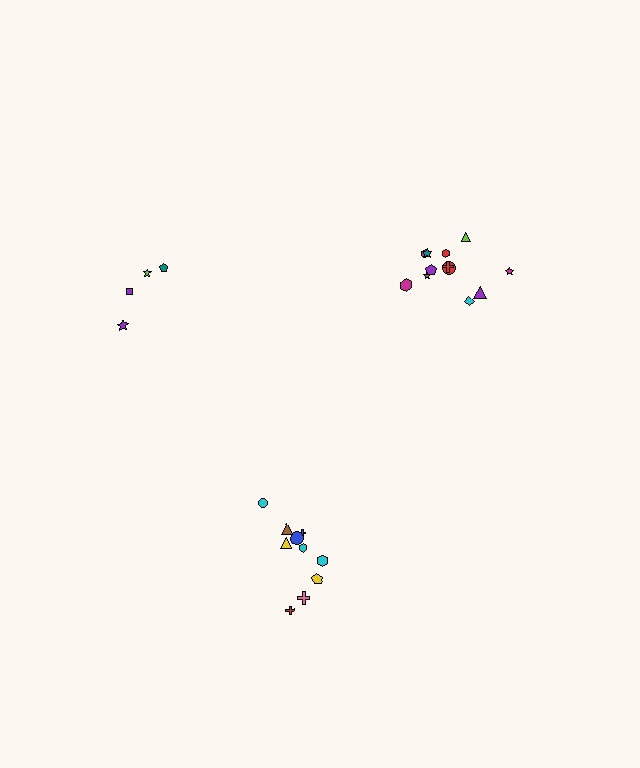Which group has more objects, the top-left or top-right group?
The top-right group.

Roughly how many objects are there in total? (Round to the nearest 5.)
Roughly 25 objects in total.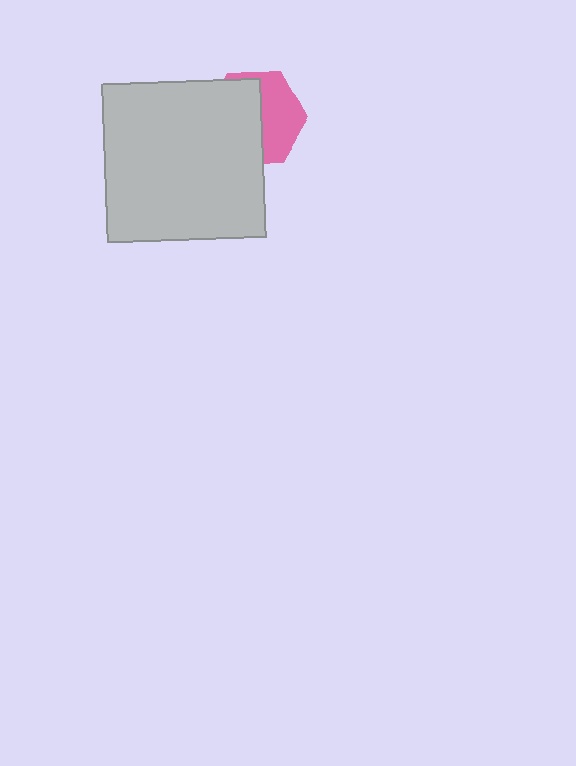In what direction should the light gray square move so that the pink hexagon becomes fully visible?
The light gray square should move left. That is the shortest direction to clear the overlap and leave the pink hexagon fully visible.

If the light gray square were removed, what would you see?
You would see the complete pink hexagon.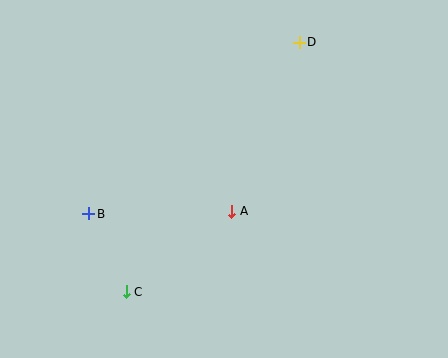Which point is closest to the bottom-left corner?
Point C is closest to the bottom-left corner.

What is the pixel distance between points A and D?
The distance between A and D is 182 pixels.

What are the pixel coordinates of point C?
Point C is at (126, 292).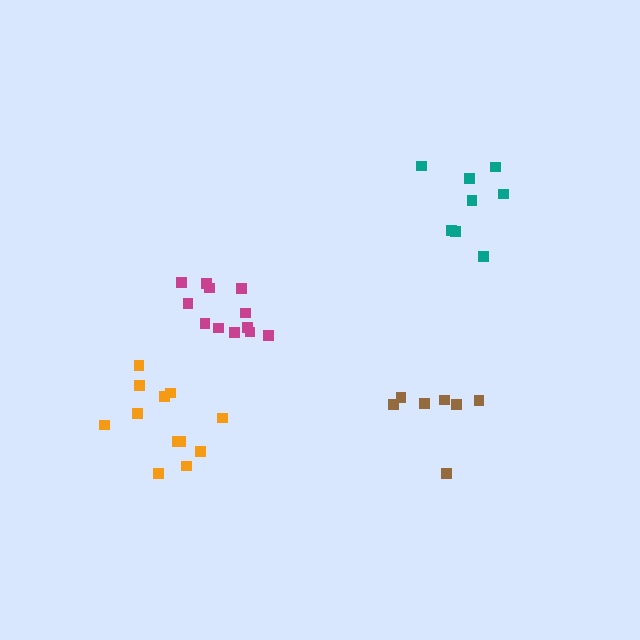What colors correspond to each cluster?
The clusters are colored: brown, teal, magenta, orange.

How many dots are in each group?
Group 1: 7 dots, Group 2: 8 dots, Group 3: 12 dots, Group 4: 12 dots (39 total).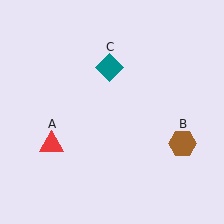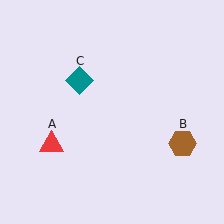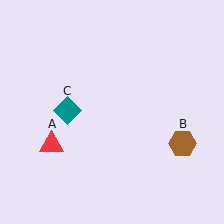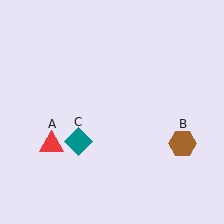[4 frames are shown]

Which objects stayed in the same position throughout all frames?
Red triangle (object A) and brown hexagon (object B) remained stationary.